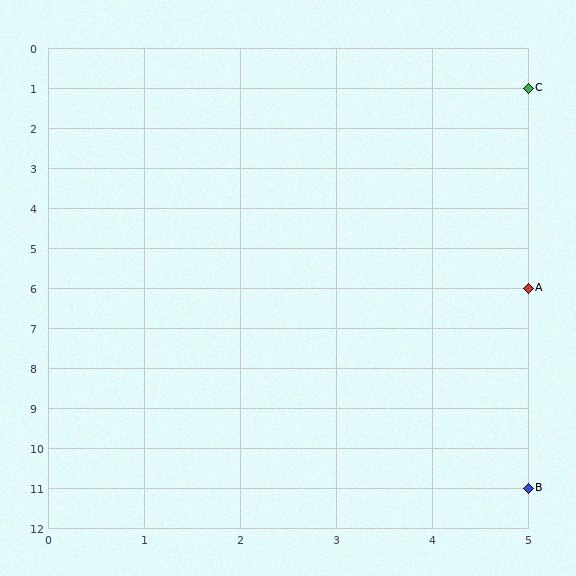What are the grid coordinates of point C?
Point C is at grid coordinates (5, 1).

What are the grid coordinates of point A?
Point A is at grid coordinates (5, 6).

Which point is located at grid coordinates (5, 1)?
Point C is at (5, 1).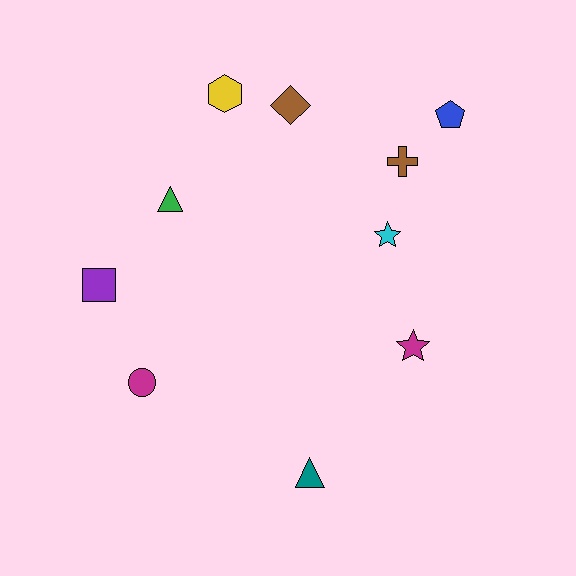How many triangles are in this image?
There are 2 triangles.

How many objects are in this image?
There are 10 objects.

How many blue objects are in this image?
There is 1 blue object.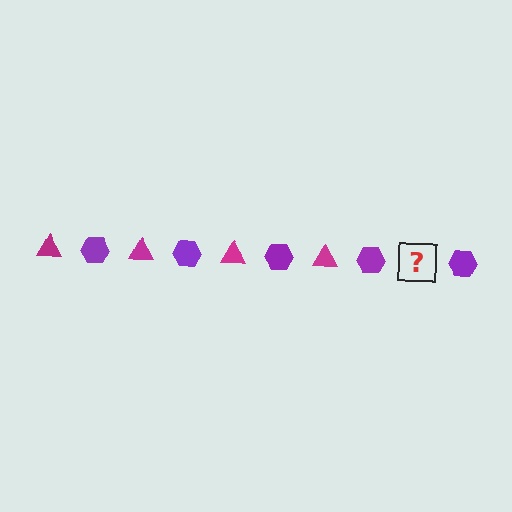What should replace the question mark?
The question mark should be replaced with a magenta triangle.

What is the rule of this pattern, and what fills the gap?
The rule is that the pattern alternates between magenta triangle and purple hexagon. The gap should be filled with a magenta triangle.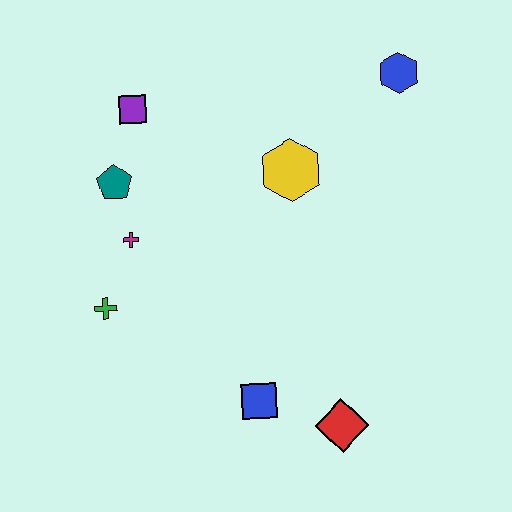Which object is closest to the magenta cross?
The teal pentagon is closest to the magenta cross.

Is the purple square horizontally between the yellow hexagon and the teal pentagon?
Yes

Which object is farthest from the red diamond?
The purple square is farthest from the red diamond.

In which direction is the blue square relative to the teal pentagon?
The blue square is below the teal pentagon.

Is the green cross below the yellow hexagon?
Yes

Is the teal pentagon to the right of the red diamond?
No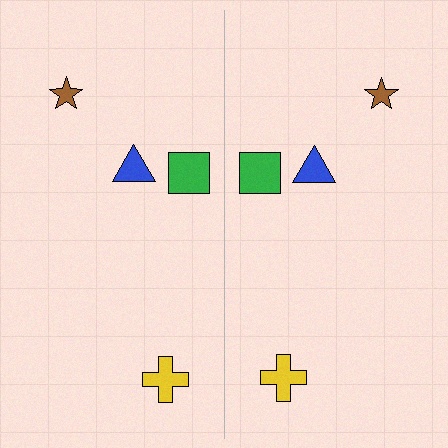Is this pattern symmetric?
Yes, this pattern has bilateral (reflection) symmetry.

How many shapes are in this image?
There are 8 shapes in this image.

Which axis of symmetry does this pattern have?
The pattern has a vertical axis of symmetry running through the center of the image.